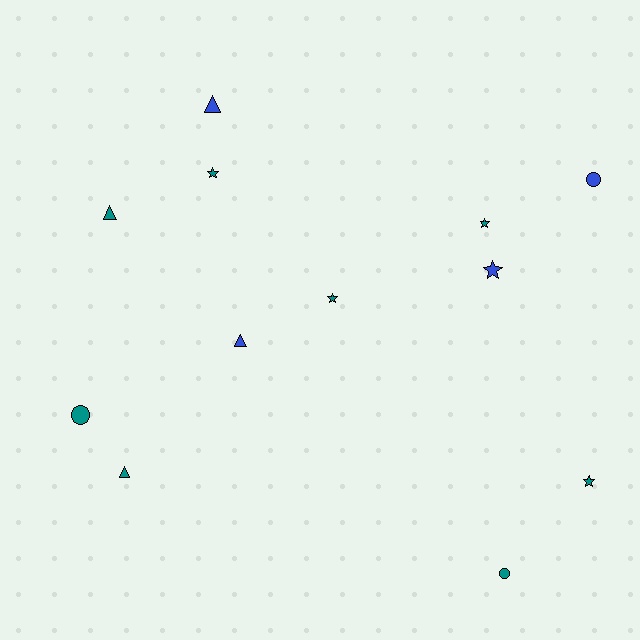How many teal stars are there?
There are 4 teal stars.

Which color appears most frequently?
Teal, with 8 objects.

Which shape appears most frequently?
Star, with 5 objects.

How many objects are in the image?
There are 12 objects.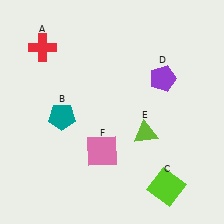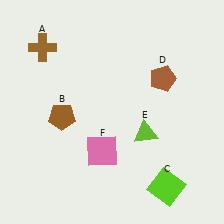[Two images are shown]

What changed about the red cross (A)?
In Image 1, A is red. In Image 2, it changed to brown.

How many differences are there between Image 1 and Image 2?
There are 3 differences between the two images.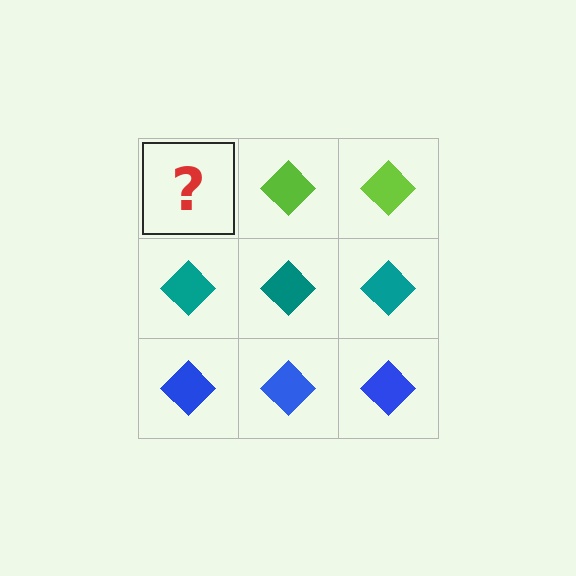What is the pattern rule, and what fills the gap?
The rule is that each row has a consistent color. The gap should be filled with a lime diamond.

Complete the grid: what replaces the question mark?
The question mark should be replaced with a lime diamond.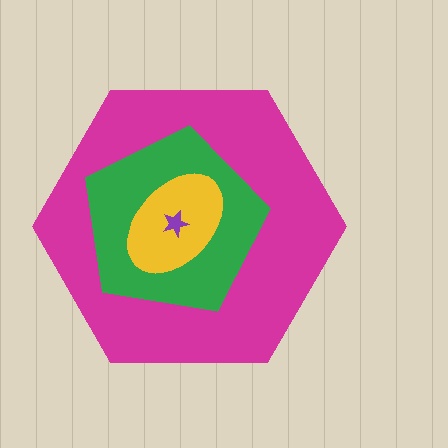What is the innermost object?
The purple star.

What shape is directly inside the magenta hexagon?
The green pentagon.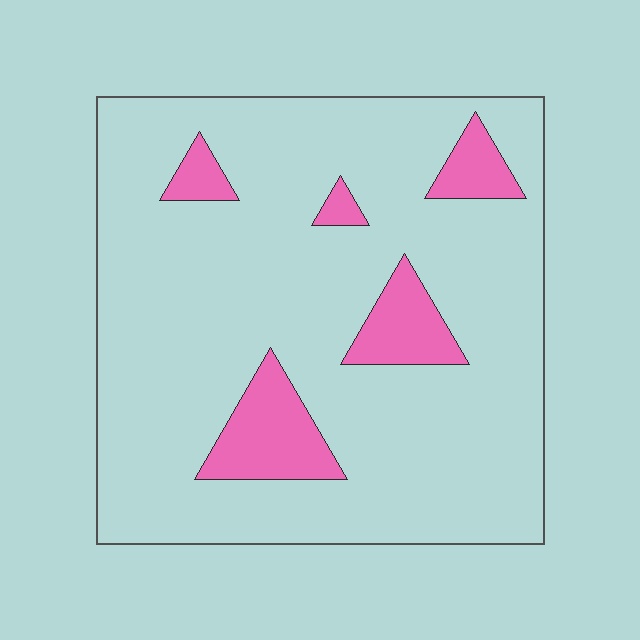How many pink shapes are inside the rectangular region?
5.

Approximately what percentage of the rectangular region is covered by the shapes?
Approximately 15%.